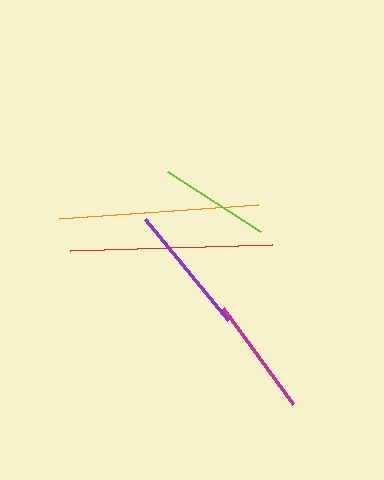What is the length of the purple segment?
The purple segment is approximately 131 pixels long.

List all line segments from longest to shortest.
From longest to shortest: red, orange, purple, magenta, lime.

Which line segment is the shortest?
The lime line is the shortest at approximately 111 pixels.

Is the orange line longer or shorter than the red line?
The red line is longer than the orange line.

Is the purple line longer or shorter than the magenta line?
The purple line is longer than the magenta line.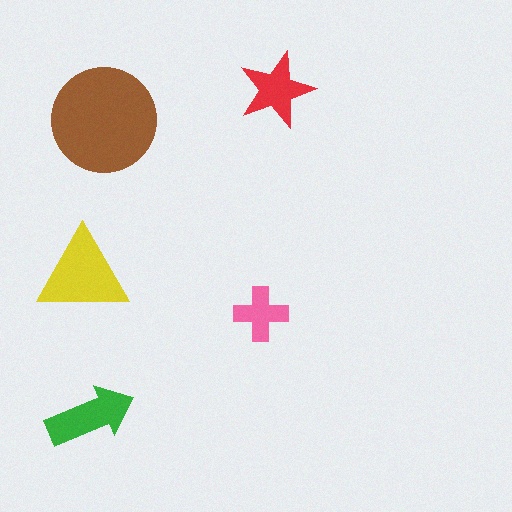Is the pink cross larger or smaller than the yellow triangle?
Smaller.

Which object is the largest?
The brown circle.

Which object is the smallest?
The pink cross.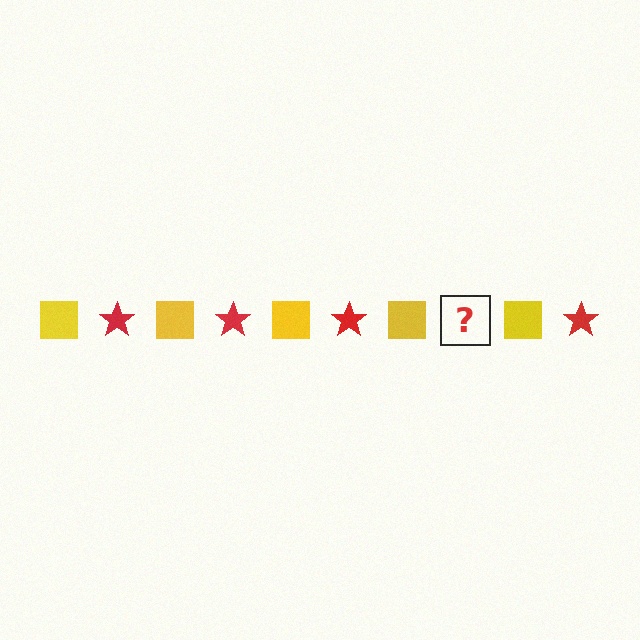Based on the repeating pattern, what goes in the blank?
The blank should be a red star.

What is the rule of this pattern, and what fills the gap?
The rule is that the pattern alternates between yellow square and red star. The gap should be filled with a red star.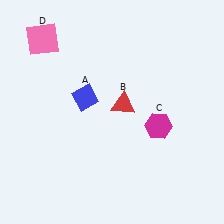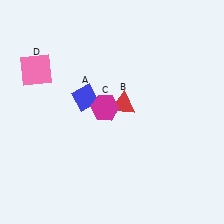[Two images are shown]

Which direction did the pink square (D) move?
The pink square (D) moved down.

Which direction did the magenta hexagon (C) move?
The magenta hexagon (C) moved left.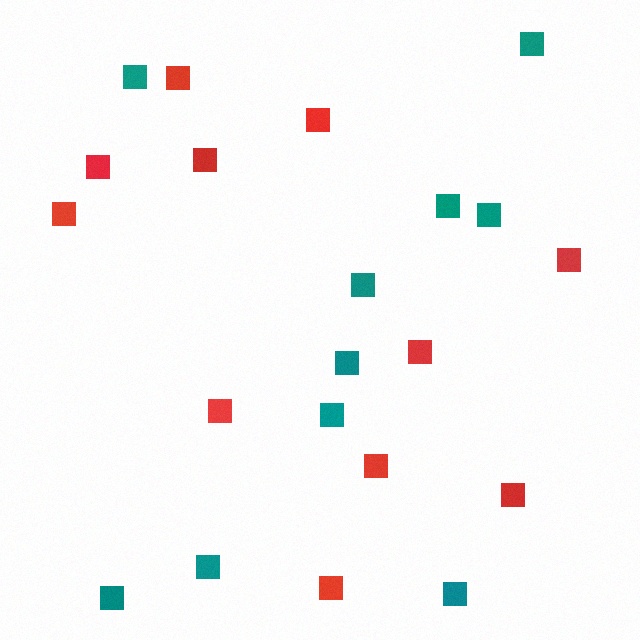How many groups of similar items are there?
There are 2 groups: one group of red squares (11) and one group of teal squares (10).